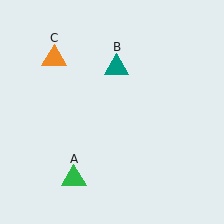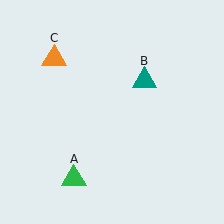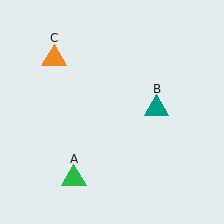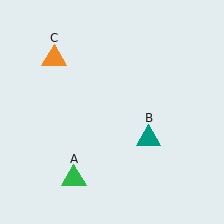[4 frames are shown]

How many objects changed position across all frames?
1 object changed position: teal triangle (object B).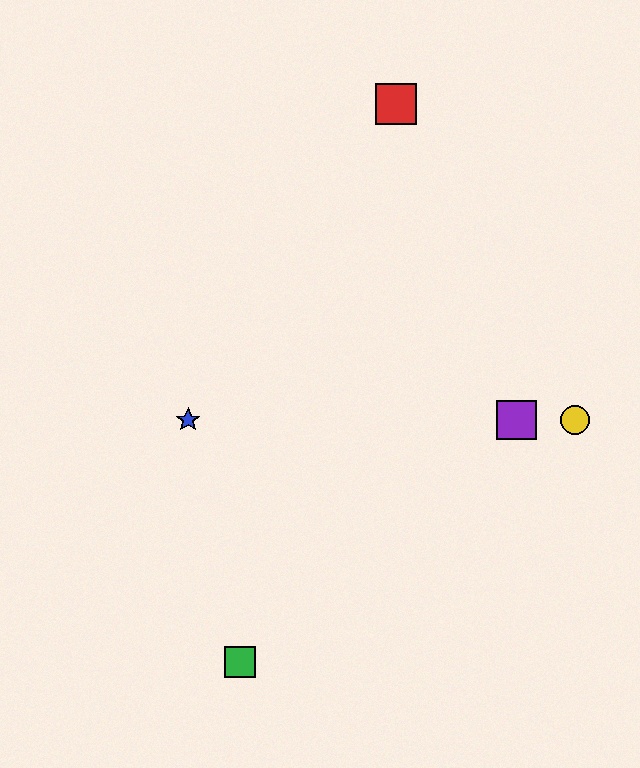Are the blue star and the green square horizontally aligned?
No, the blue star is at y≈420 and the green square is at y≈662.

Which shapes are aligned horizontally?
The blue star, the yellow circle, the purple square are aligned horizontally.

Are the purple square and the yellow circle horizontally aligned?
Yes, both are at y≈420.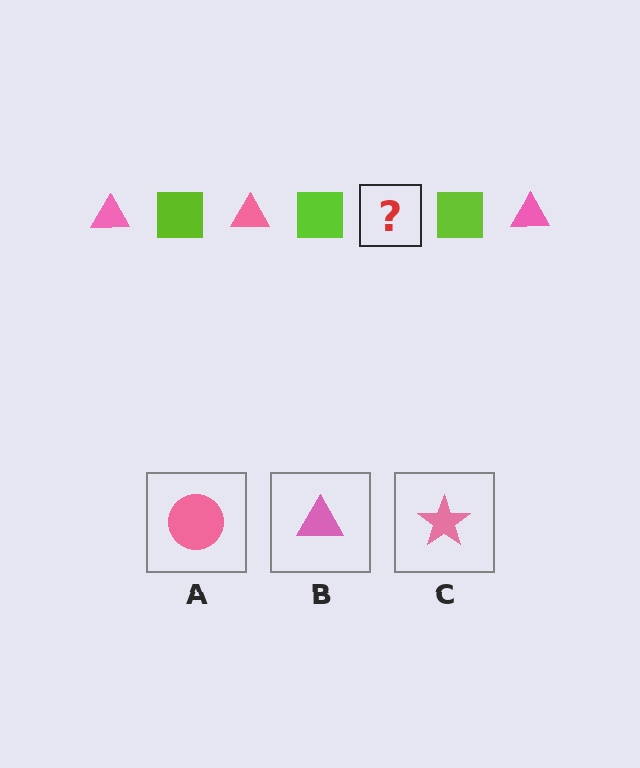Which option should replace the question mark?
Option B.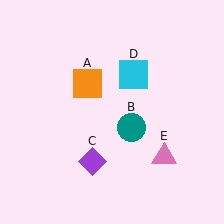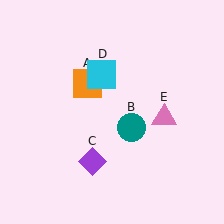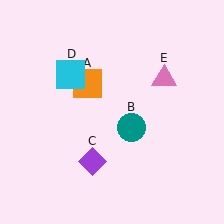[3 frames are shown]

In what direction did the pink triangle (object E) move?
The pink triangle (object E) moved up.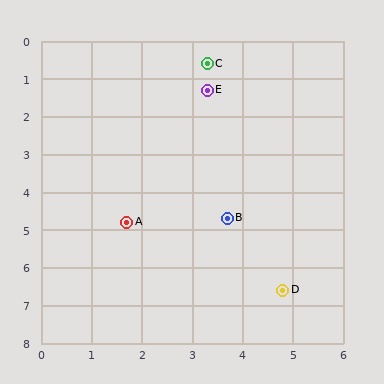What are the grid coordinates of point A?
Point A is at approximately (1.7, 4.8).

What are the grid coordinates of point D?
Point D is at approximately (4.8, 6.6).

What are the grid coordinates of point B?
Point B is at approximately (3.7, 4.7).